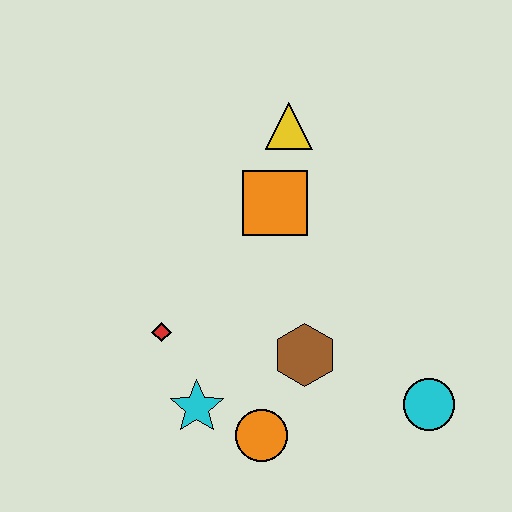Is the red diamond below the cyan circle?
No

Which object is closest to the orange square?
The yellow triangle is closest to the orange square.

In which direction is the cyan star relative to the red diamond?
The cyan star is below the red diamond.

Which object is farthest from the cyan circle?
The yellow triangle is farthest from the cyan circle.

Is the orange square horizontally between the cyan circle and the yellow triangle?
No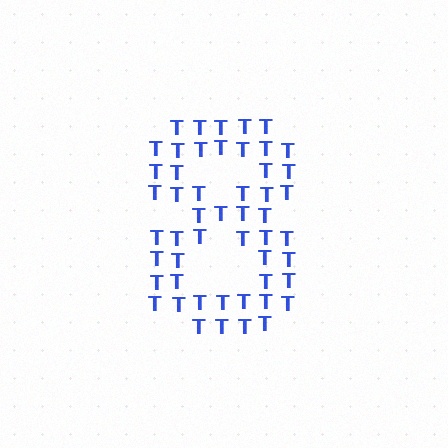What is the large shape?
The large shape is the digit 8.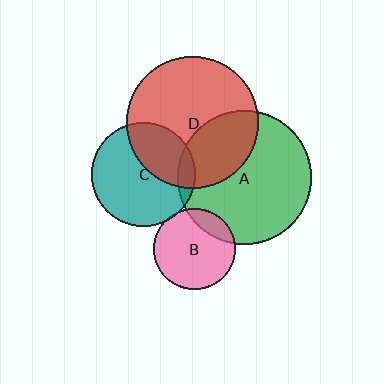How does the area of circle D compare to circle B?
Approximately 2.6 times.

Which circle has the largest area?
Circle A (green).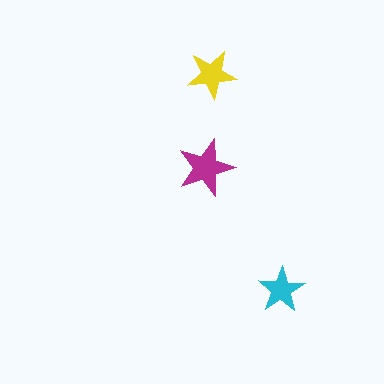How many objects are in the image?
There are 3 objects in the image.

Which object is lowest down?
The cyan star is bottommost.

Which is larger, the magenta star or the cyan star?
The magenta one.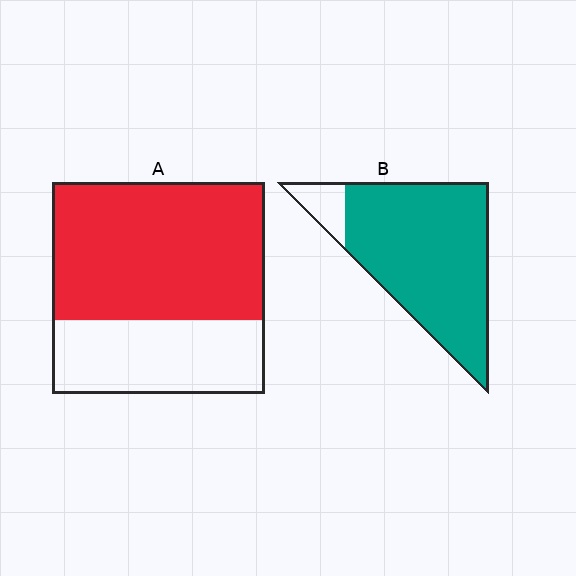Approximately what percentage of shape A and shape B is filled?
A is approximately 65% and B is approximately 90%.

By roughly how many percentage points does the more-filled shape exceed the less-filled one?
By roughly 25 percentage points (B over A).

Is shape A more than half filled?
Yes.